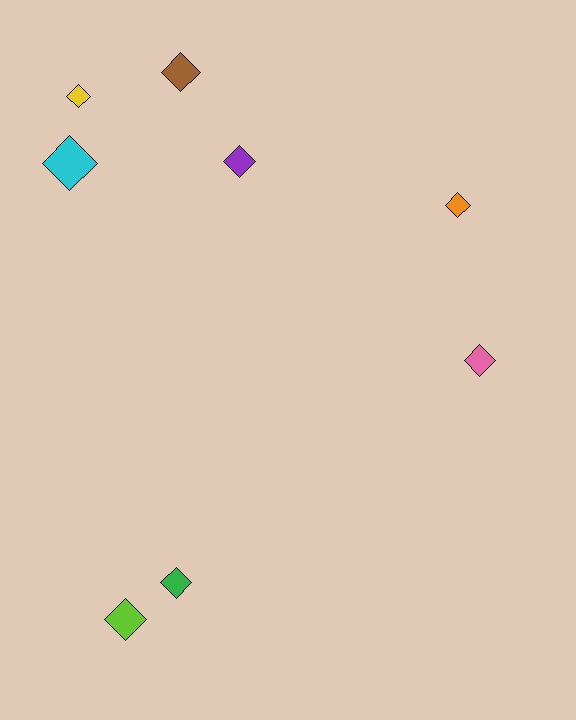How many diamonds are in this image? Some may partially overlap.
There are 8 diamonds.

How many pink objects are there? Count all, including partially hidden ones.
There is 1 pink object.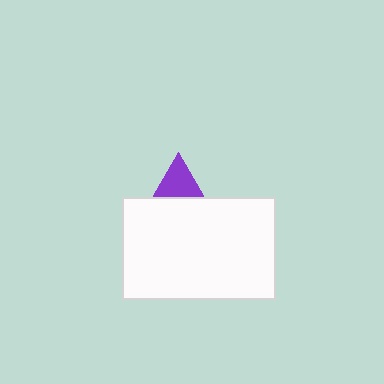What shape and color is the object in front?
The object in front is a white rectangle.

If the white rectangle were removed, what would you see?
You would see the complete purple triangle.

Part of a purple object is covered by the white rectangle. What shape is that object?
It is a triangle.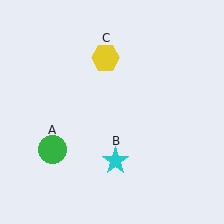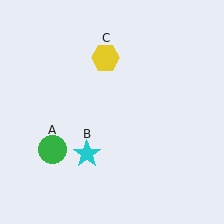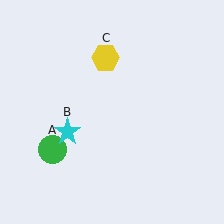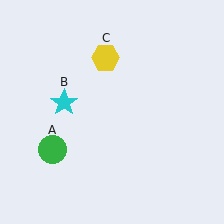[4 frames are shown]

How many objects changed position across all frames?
1 object changed position: cyan star (object B).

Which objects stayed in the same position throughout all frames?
Green circle (object A) and yellow hexagon (object C) remained stationary.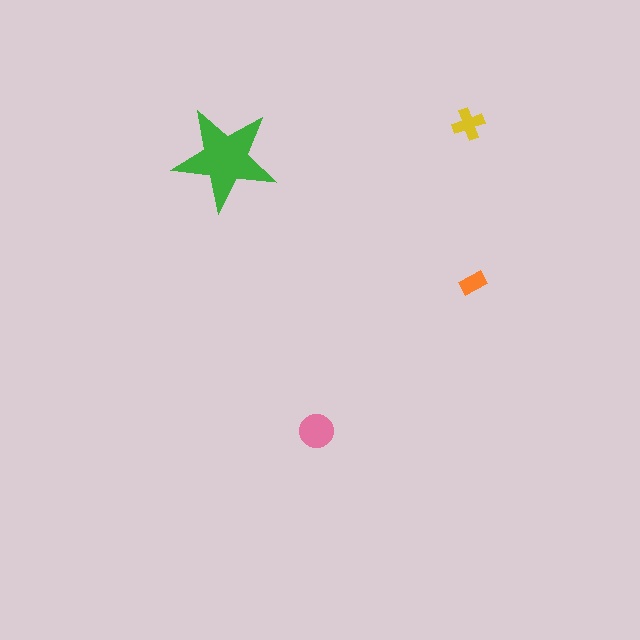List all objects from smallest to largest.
The orange rectangle, the yellow cross, the pink circle, the green star.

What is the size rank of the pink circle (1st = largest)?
2nd.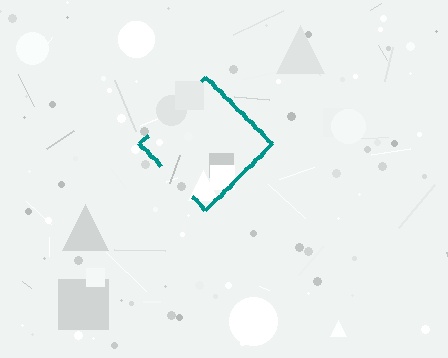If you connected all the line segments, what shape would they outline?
They would outline a diamond.